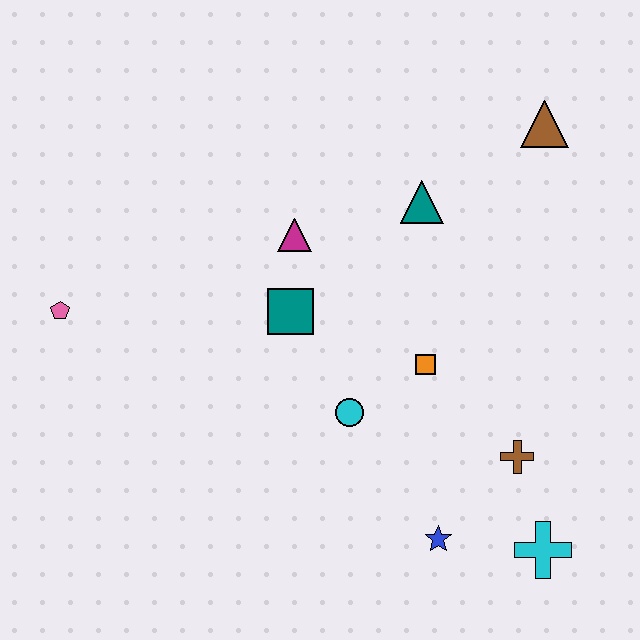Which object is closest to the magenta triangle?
The teal square is closest to the magenta triangle.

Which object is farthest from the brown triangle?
The pink pentagon is farthest from the brown triangle.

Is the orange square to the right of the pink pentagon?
Yes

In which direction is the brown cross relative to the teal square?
The brown cross is to the right of the teal square.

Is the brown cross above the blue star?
Yes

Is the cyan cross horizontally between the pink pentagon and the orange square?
No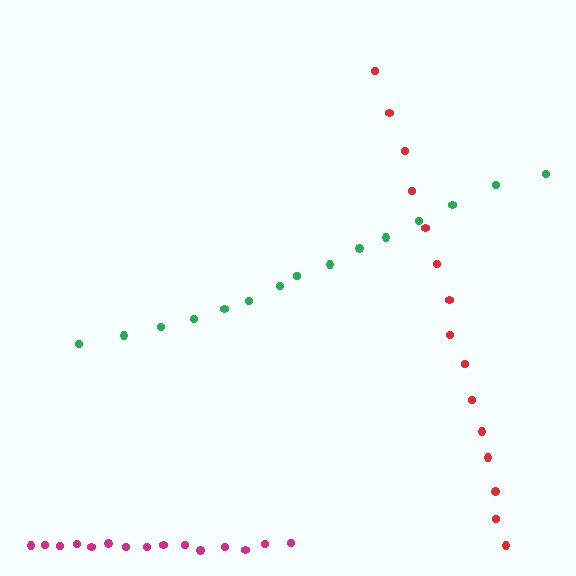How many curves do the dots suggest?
There are 3 distinct paths.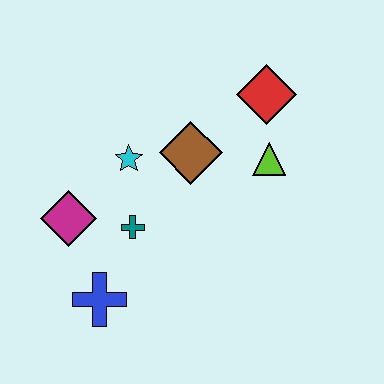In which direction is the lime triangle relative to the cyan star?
The lime triangle is to the right of the cyan star.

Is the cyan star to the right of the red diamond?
No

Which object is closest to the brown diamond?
The cyan star is closest to the brown diamond.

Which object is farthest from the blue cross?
The red diamond is farthest from the blue cross.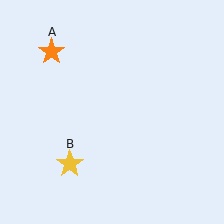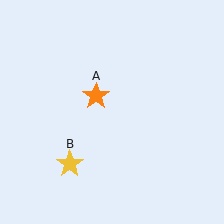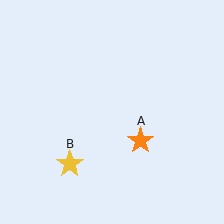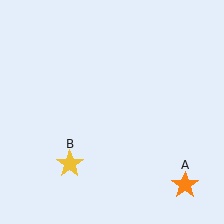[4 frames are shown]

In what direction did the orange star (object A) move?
The orange star (object A) moved down and to the right.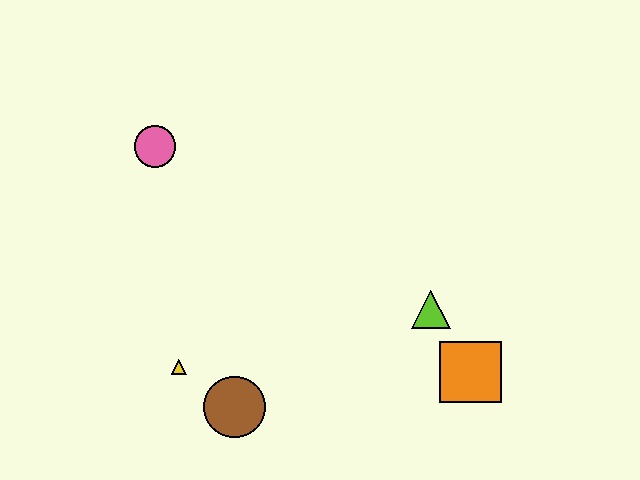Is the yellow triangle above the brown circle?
Yes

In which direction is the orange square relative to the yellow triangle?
The orange square is to the right of the yellow triangle.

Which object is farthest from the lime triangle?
The pink circle is farthest from the lime triangle.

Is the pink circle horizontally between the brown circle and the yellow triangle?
No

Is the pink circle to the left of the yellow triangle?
Yes